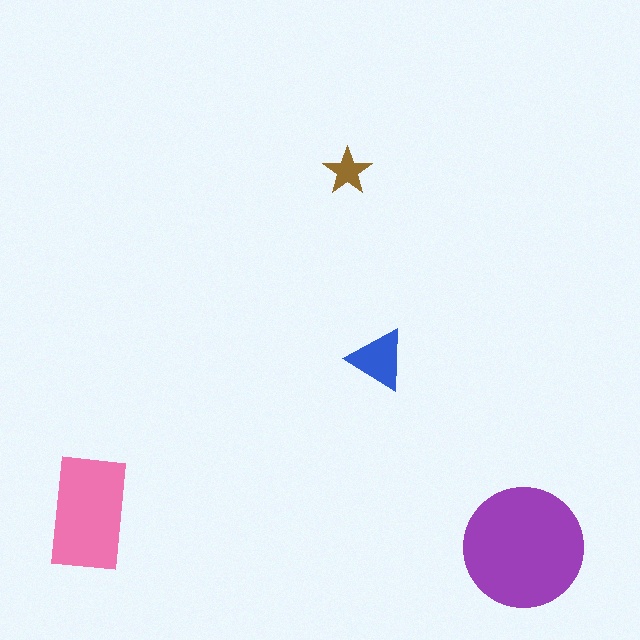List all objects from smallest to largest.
The brown star, the blue triangle, the pink rectangle, the purple circle.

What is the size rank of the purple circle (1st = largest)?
1st.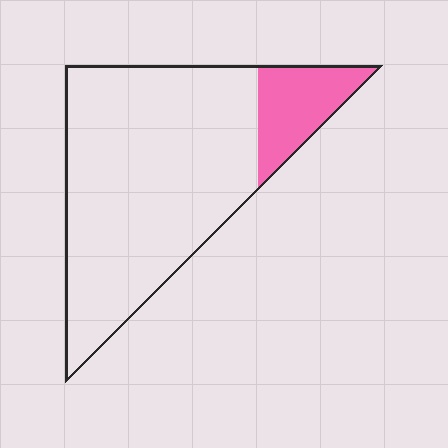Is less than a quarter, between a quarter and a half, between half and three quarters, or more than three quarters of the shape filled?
Less than a quarter.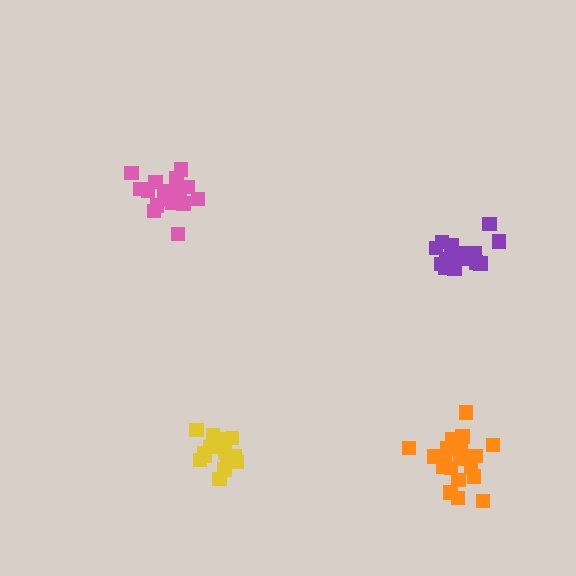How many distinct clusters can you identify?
There are 4 distinct clusters.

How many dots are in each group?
Group 1: 19 dots, Group 2: 20 dots, Group 3: 14 dots, Group 4: 15 dots (68 total).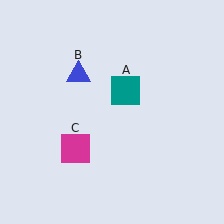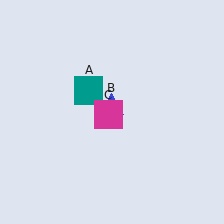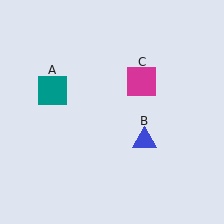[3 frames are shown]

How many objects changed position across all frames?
3 objects changed position: teal square (object A), blue triangle (object B), magenta square (object C).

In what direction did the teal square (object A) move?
The teal square (object A) moved left.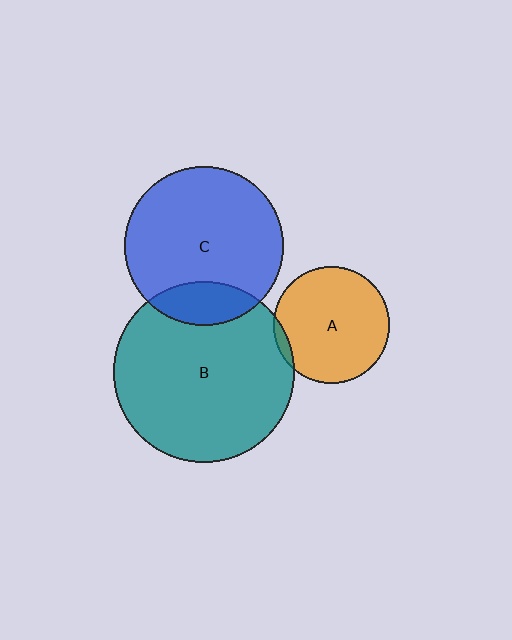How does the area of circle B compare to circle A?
Approximately 2.4 times.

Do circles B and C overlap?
Yes.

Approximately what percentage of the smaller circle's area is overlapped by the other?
Approximately 15%.